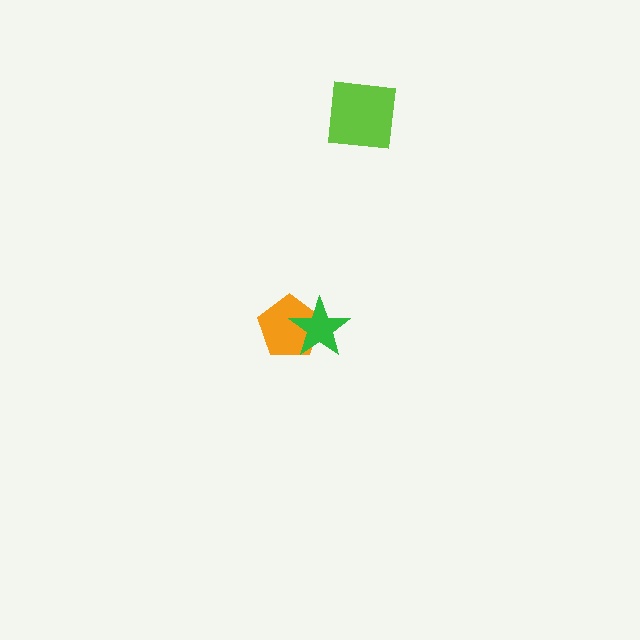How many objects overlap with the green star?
1 object overlaps with the green star.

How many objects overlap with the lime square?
0 objects overlap with the lime square.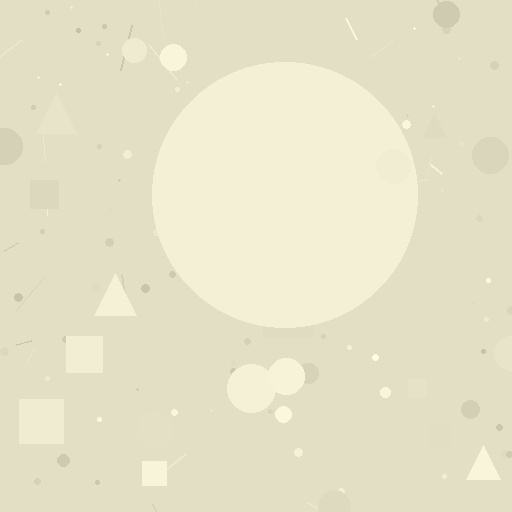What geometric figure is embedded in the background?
A circle is embedded in the background.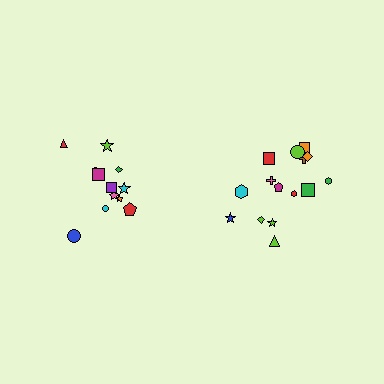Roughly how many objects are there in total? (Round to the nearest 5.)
Roughly 25 objects in total.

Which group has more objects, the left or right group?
The right group.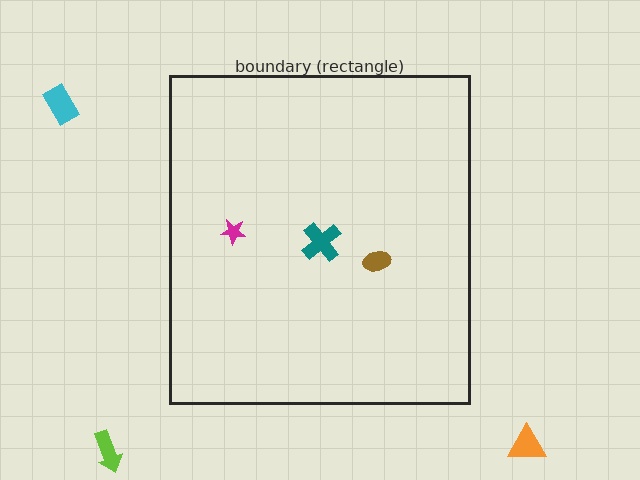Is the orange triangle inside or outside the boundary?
Outside.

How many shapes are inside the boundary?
3 inside, 3 outside.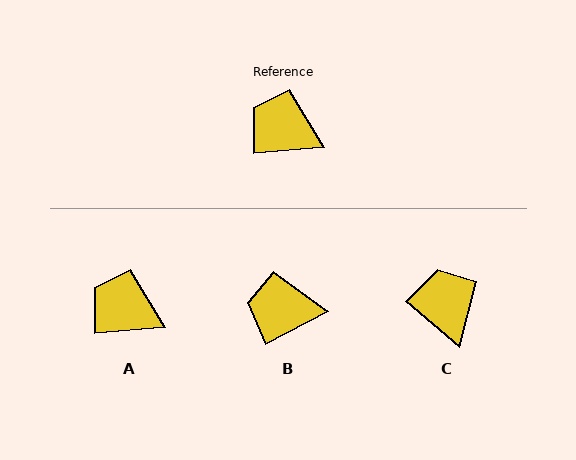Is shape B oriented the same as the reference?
No, it is off by about 23 degrees.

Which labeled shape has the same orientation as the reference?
A.